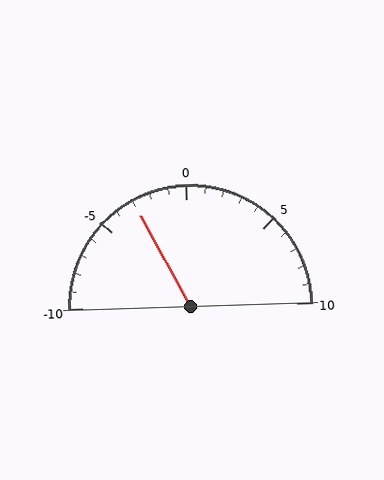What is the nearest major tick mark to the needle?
The nearest major tick mark is -5.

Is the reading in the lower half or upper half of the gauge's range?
The reading is in the lower half of the range (-10 to 10).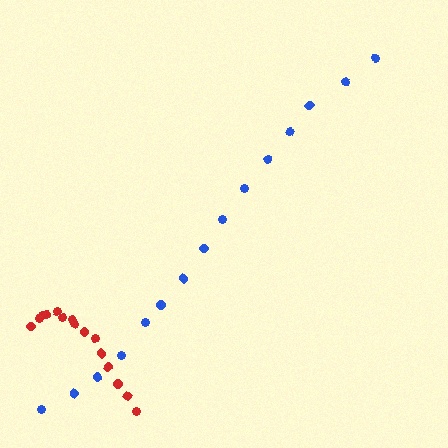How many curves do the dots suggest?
There are 2 distinct paths.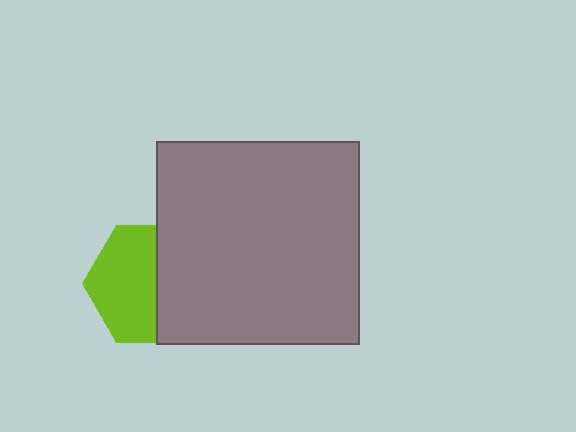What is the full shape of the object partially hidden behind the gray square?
The partially hidden object is a lime hexagon.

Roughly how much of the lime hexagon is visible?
About half of it is visible (roughly 55%).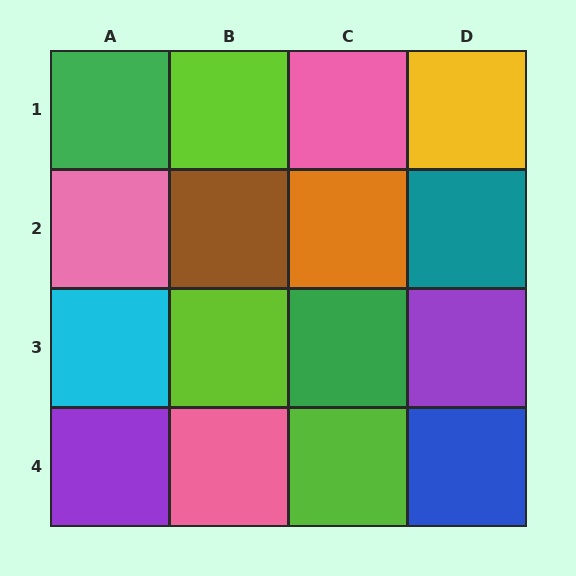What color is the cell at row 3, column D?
Purple.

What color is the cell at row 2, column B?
Brown.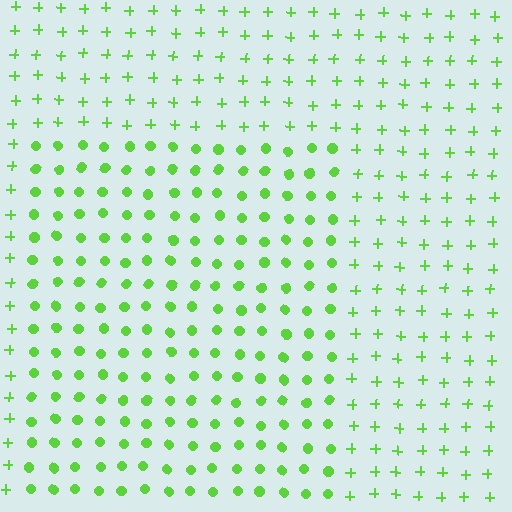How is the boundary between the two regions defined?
The boundary is defined by a change in element shape: circles inside vs. plus signs outside. All elements share the same color and spacing.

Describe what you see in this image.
The image is filled with small lime elements arranged in a uniform grid. A rectangle-shaped region contains circles, while the surrounding area contains plus signs. The boundary is defined purely by the change in element shape.